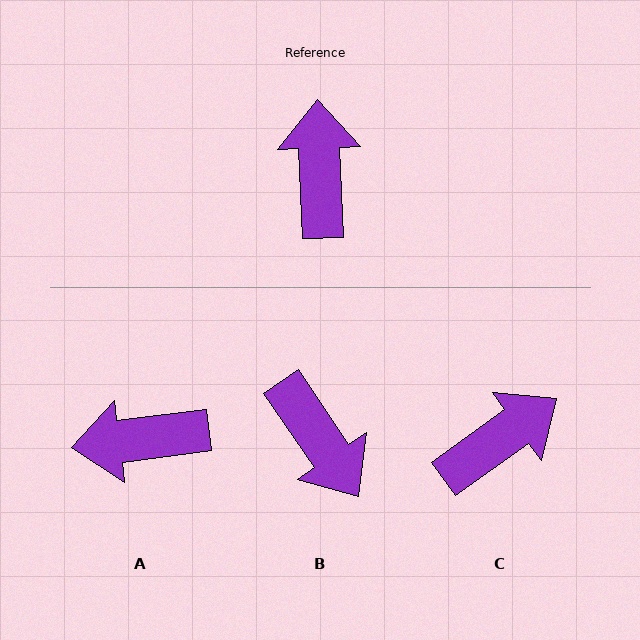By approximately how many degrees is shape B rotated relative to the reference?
Approximately 148 degrees clockwise.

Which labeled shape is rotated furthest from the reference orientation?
B, about 148 degrees away.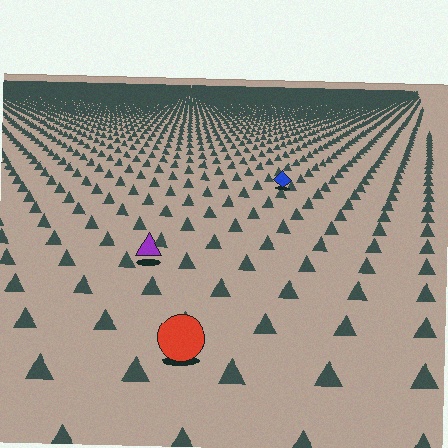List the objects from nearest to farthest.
From nearest to farthest: the red circle, the purple triangle, the blue diamond.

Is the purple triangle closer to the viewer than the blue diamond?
Yes. The purple triangle is closer — you can tell from the texture gradient: the ground texture is coarser near it.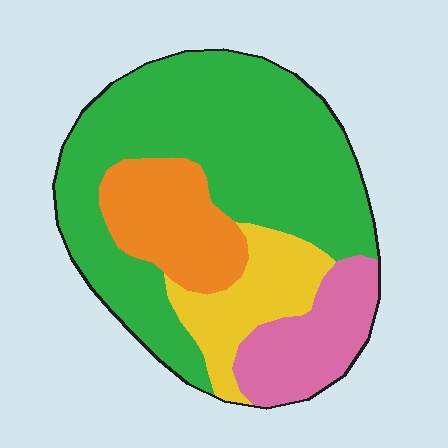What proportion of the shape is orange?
Orange covers roughly 15% of the shape.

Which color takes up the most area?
Green, at roughly 55%.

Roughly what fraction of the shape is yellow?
Yellow takes up about one eighth (1/8) of the shape.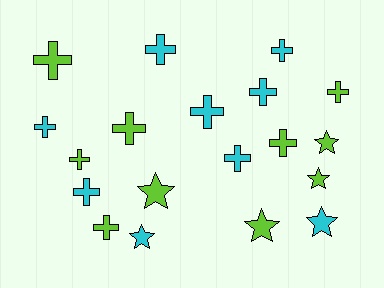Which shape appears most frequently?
Cross, with 13 objects.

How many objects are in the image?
There are 19 objects.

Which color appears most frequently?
Lime, with 10 objects.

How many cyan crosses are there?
There are 7 cyan crosses.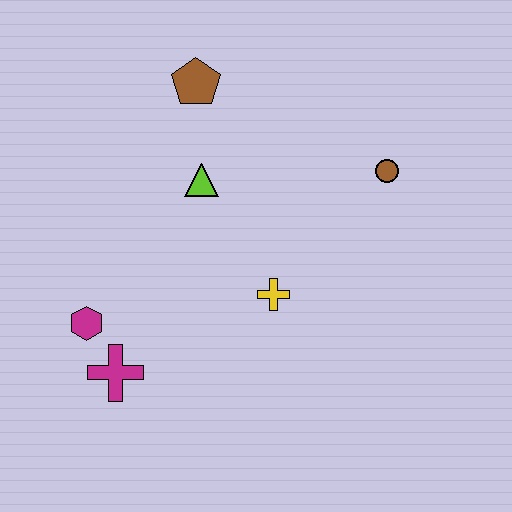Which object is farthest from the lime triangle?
The magenta cross is farthest from the lime triangle.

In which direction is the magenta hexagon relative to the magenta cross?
The magenta hexagon is above the magenta cross.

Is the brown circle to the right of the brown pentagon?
Yes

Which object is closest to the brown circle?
The yellow cross is closest to the brown circle.